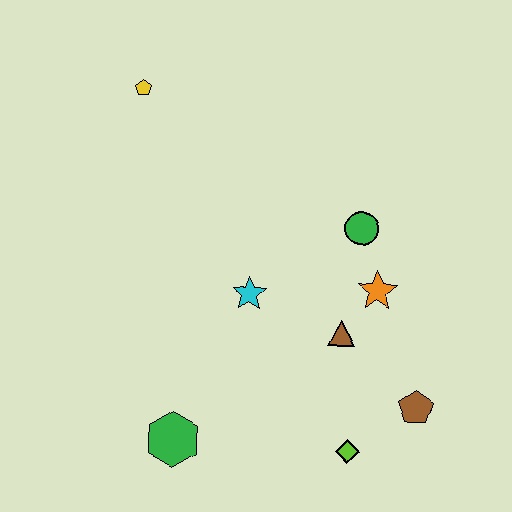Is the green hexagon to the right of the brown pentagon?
No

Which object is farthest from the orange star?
The yellow pentagon is farthest from the orange star.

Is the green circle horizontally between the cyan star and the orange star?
Yes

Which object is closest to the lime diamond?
The brown pentagon is closest to the lime diamond.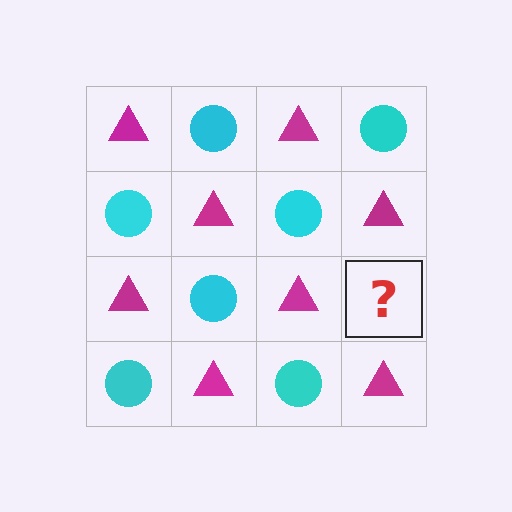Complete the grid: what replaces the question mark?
The question mark should be replaced with a cyan circle.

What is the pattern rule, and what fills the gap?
The rule is that it alternates magenta triangle and cyan circle in a checkerboard pattern. The gap should be filled with a cyan circle.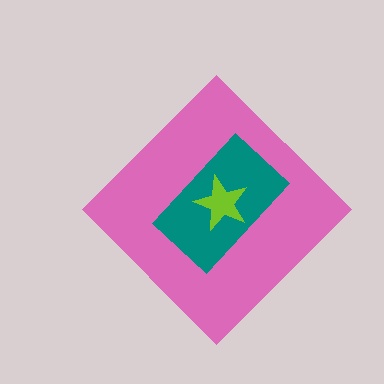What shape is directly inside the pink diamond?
The teal rectangle.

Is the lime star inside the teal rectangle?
Yes.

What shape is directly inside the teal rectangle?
The lime star.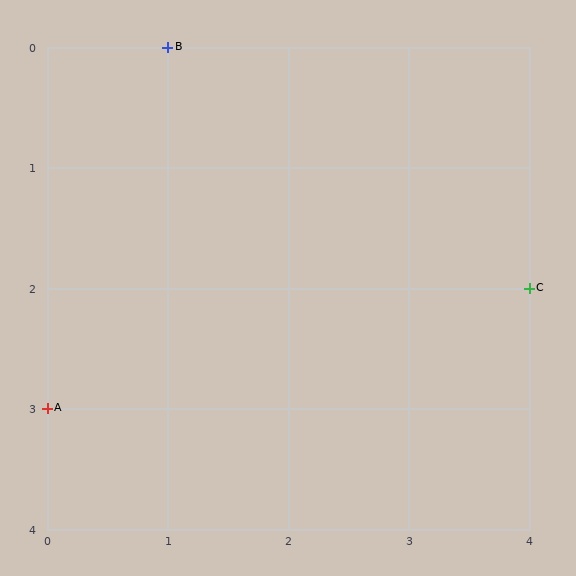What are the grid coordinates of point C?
Point C is at grid coordinates (4, 2).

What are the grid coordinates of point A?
Point A is at grid coordinates (0, 3).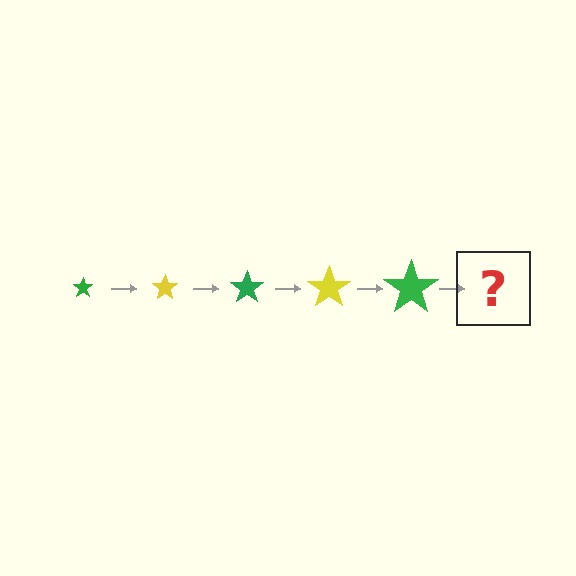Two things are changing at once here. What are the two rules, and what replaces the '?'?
The two rules are that the star grows larger each step and the color cycles through green and yellow. The '?' should be a yellow star, larger than the previous one.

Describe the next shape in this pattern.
It should be a yellow star, larger than the previous one.